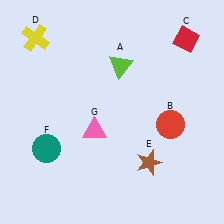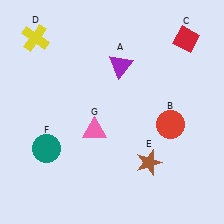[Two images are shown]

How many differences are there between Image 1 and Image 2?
There is 1 difference between the two images.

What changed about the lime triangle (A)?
In Image 1, A is lime. In Image 2, it changed to purple.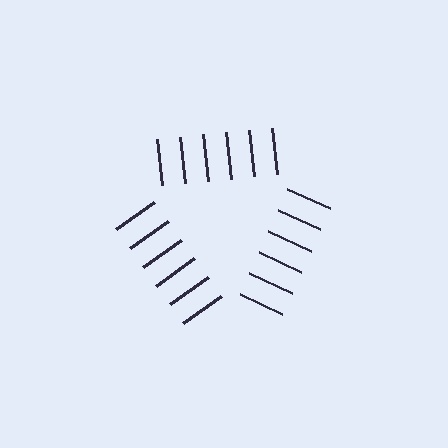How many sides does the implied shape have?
3 sides — the line-ends trace a triangle.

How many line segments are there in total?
18 — 6 along each of the 3 edges.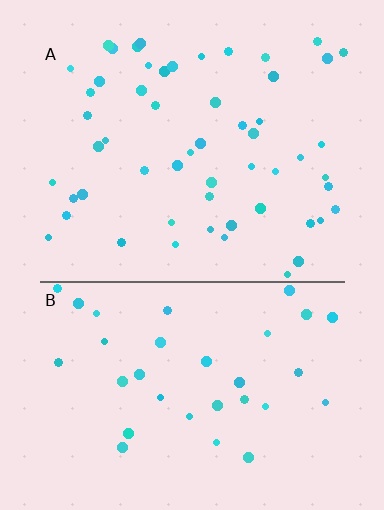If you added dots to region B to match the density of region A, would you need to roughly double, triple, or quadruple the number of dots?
Approximately double.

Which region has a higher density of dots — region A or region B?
A (the top).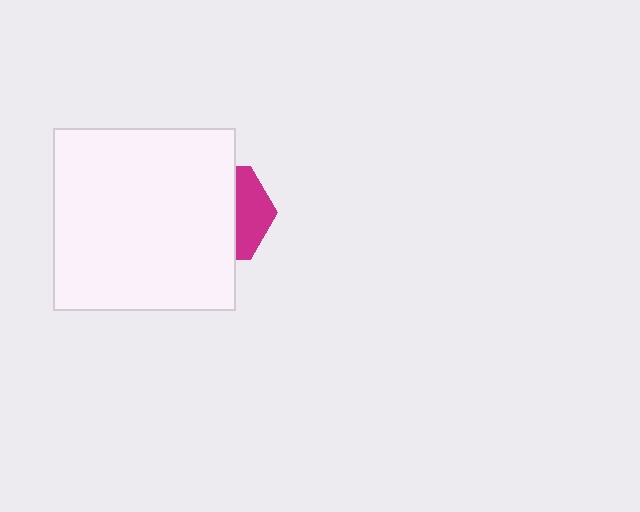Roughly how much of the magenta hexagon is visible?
A small part of it is visible (roughly 35%).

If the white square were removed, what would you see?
You would see the complete magenta hexagon.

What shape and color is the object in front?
The object in front is a white square.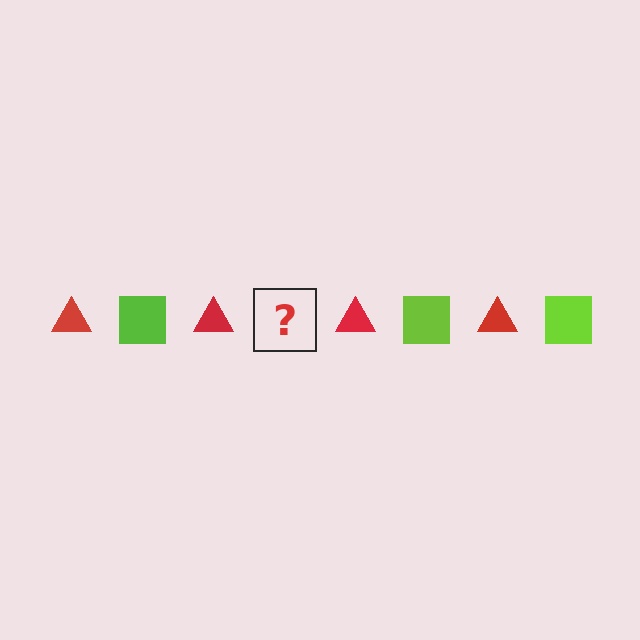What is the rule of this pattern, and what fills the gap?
The rule is that the pattern alternates between red triangle and lime square. The gap should be filled with a lime square.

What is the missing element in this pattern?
The missing element is a lime square.